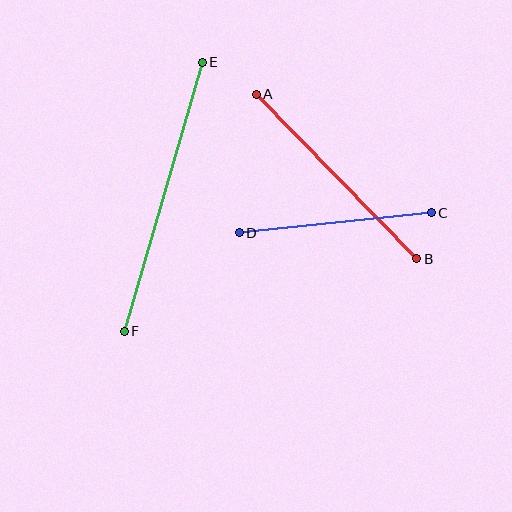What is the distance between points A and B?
The distance is approximately 230 pixels.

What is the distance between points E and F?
The distance is approximately 280 pixels.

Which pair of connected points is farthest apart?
Points E and F are farthest apart.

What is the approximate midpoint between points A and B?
The midpoint is at approximately (336, 176) pixels.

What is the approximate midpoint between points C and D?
The midpoint is at approximately (335, 223) pixels.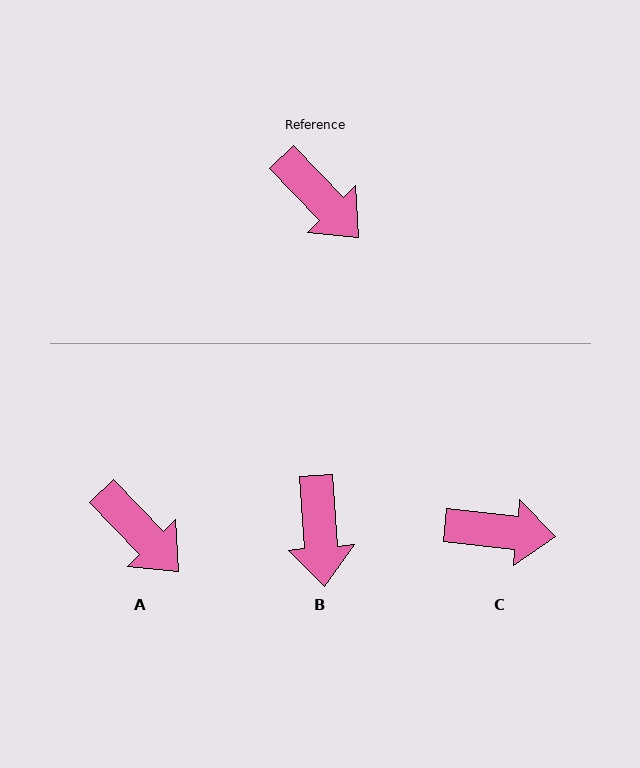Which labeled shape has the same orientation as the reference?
A.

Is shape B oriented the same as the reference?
No, it is off by about 39 degrees.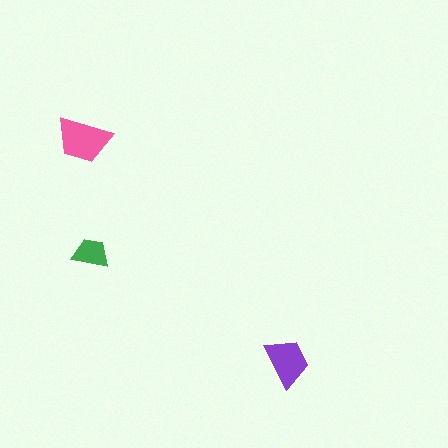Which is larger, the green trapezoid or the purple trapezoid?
The purple one.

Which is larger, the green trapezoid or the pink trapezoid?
The pink one.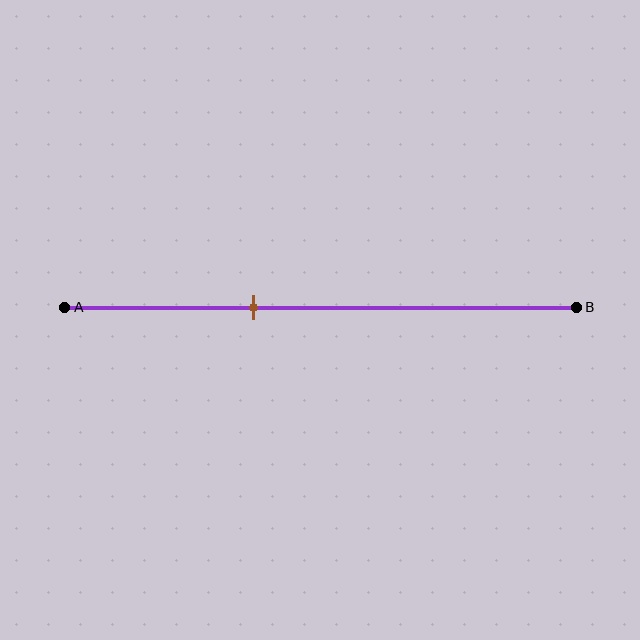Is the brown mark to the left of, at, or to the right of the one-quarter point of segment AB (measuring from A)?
The brown mark is to the right of the one-quarter point of segment AB.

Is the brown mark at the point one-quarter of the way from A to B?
No, the mark is at about 35% from A, not at the 25% one-quarter point.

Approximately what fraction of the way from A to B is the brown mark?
The brown mark is approximately 35% of the way from A to B.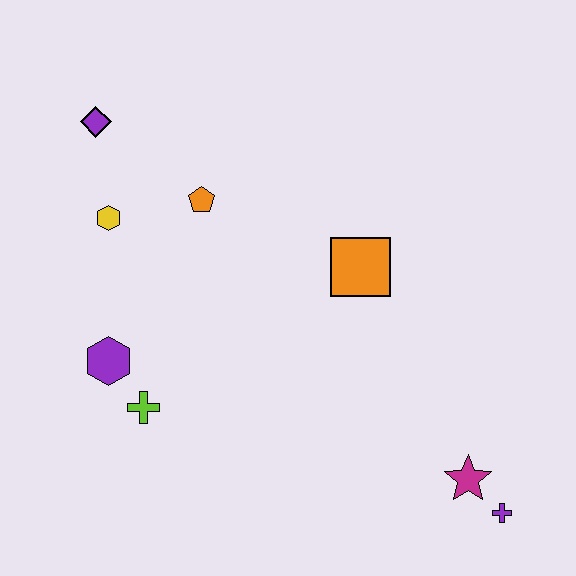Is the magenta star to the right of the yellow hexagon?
Yes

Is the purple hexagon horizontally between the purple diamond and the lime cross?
Yes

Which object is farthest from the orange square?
The purple diamond is farthest from the orange square.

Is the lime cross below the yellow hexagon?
Yes